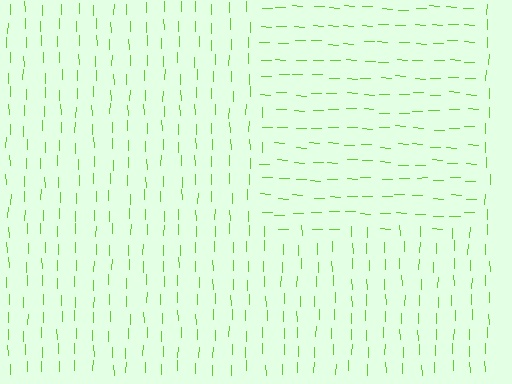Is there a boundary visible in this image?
Yes, there is a texture boundary formed by a change in line orientation.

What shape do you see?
I see a rectangle.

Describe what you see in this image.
The image is filled with small lime line segments. A rectangle region in the image has lines oriented differently from the surrounding lines, creating a visible texture boundary.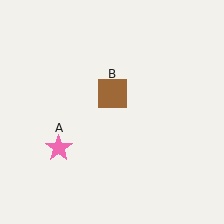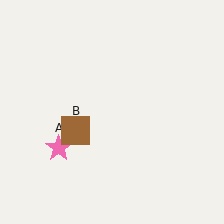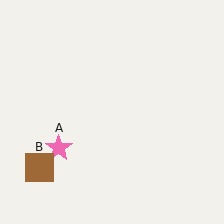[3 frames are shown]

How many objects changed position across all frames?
1 object changed position: brown square (object B).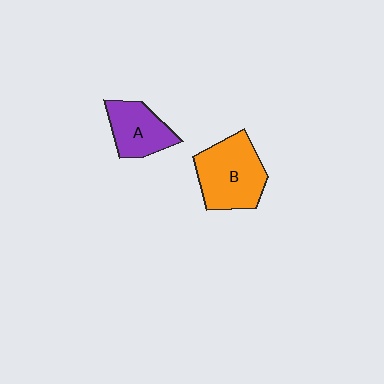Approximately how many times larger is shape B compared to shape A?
Approximately 1.5 times.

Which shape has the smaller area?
Shape A (purple).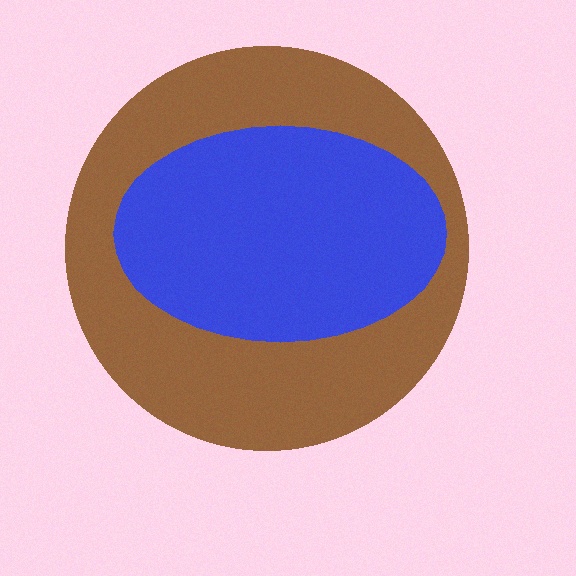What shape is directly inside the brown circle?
The blue ellipse.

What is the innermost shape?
The blue ellipse.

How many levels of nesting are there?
2.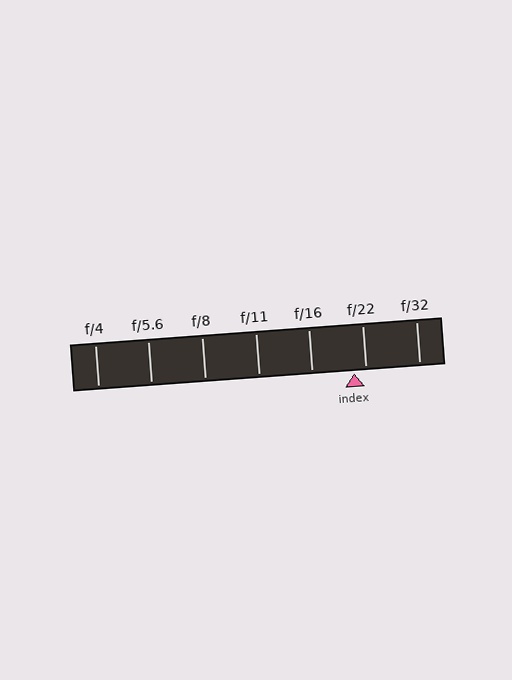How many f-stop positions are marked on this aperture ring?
There are 7 f-stop positions marked.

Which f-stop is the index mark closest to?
The index mark is closest to f/22.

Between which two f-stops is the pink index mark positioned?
The index mark is between f/16 and f/22.